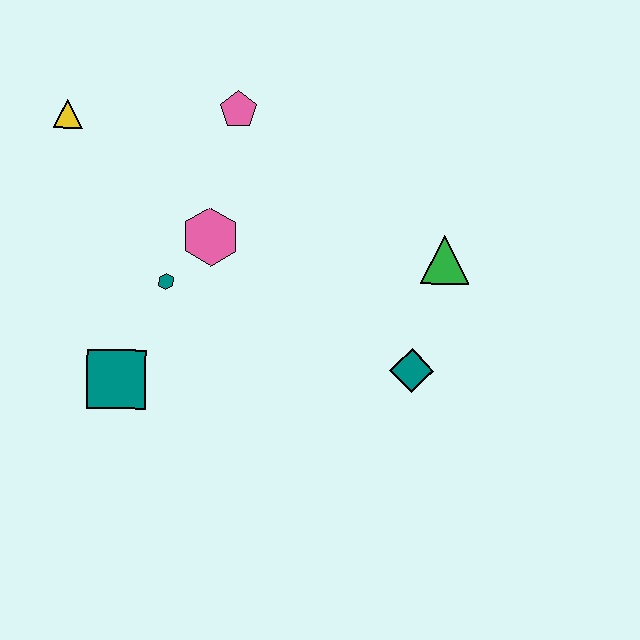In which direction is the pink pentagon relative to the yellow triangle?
The pink pentagon is to the right of the yellow triangle.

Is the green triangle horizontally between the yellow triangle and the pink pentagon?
No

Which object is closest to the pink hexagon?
The teal hexagon is closest to the pink hexagon.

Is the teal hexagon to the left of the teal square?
No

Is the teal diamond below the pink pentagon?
Yes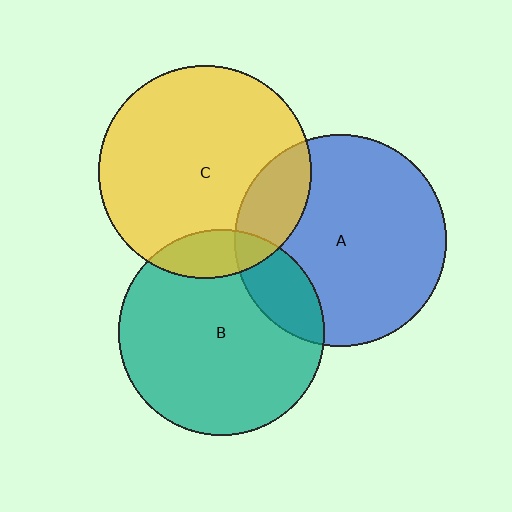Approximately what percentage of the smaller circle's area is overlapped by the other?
Approximately 15%.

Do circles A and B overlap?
Yes.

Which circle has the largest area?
Circle C (yellow).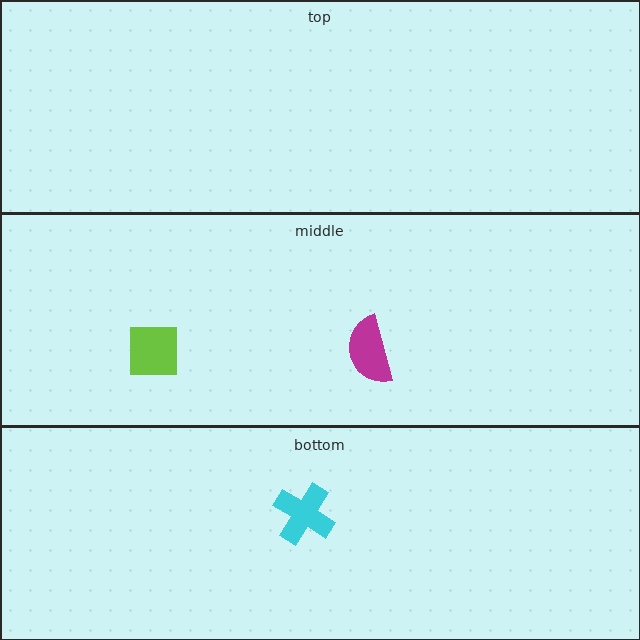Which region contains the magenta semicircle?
The middle region.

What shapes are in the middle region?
The magenta semicircle, the lime square.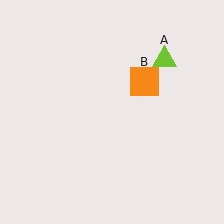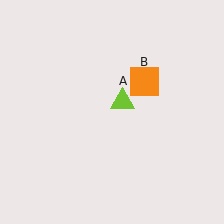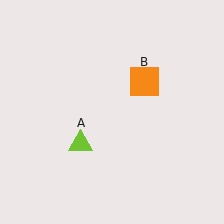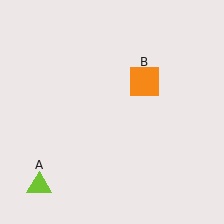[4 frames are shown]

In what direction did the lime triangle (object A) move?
The lime triangle (object A) moved down and to the left.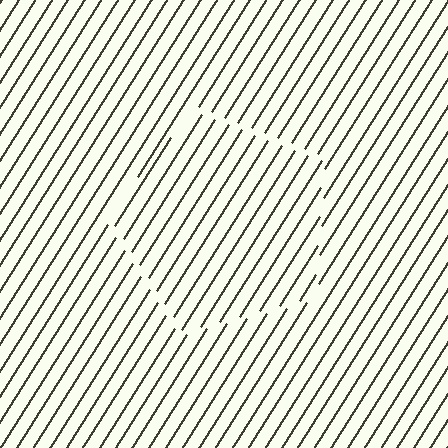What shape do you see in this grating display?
An illusory pentagon. The interior of the shape contains the same grating, shifted by half a period — the contour is defined by the phase discontinuity where line-ends from the inner and outer gratings abut.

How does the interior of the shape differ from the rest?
The interior of the shape contains the same grating, shifted by half a period — the contour is defined by the phase discontinuity where line-ends from the inner and outer gratings abut.